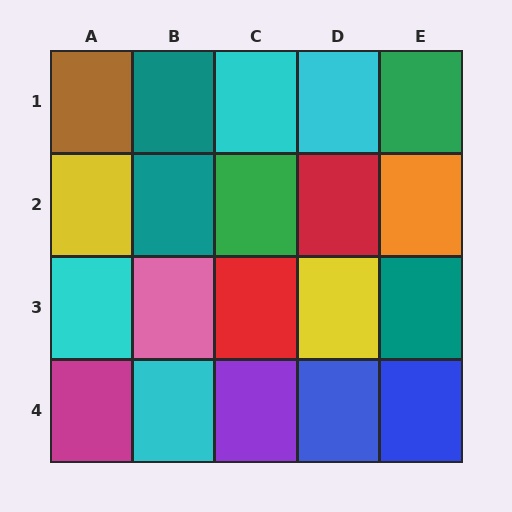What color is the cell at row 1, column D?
Cyan.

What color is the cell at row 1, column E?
Green.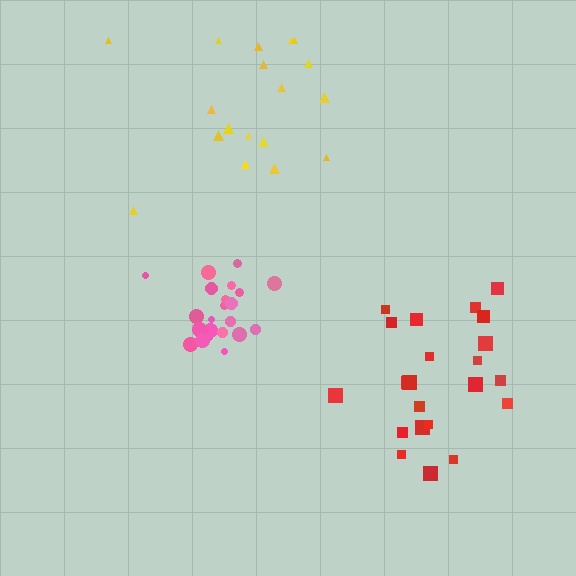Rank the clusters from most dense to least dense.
pink, red, yellow.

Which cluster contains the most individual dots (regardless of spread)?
Pink (22).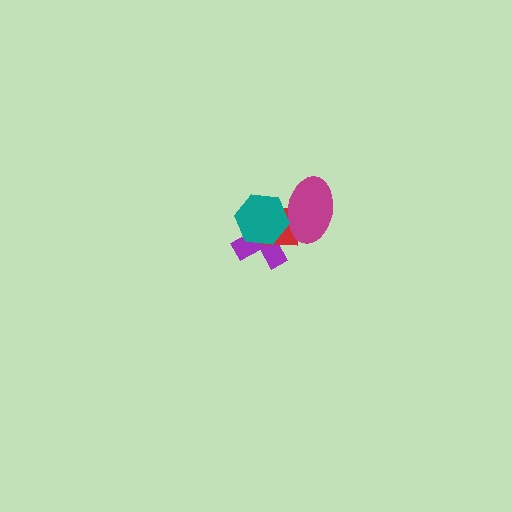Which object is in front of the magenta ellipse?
The teal hexagon is in front of the magenta ellipse.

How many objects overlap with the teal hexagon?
3 objects overlap with the teal hexagon.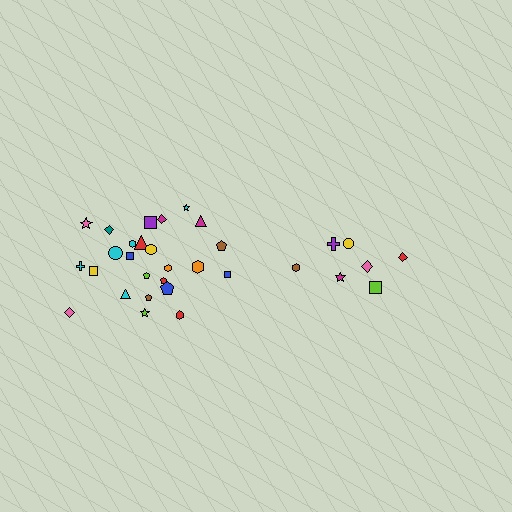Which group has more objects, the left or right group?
The left group.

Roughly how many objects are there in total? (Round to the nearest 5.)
Roughly 30 objects in total.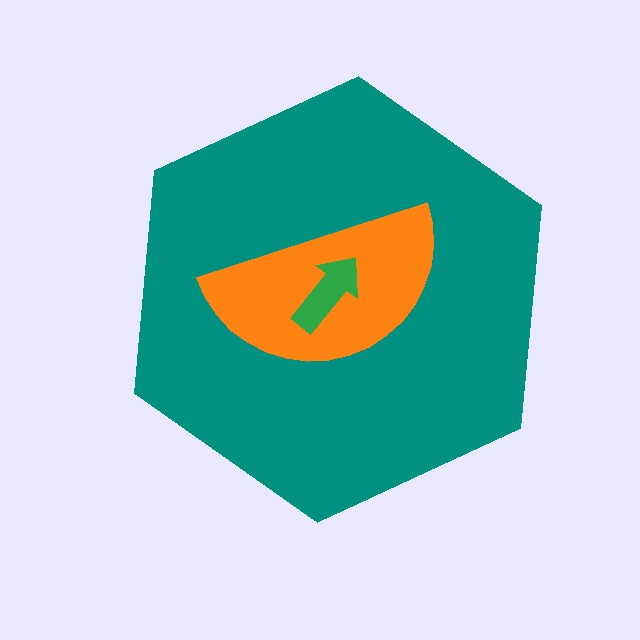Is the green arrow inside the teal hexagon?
Yes.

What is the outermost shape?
The teal hexagon.